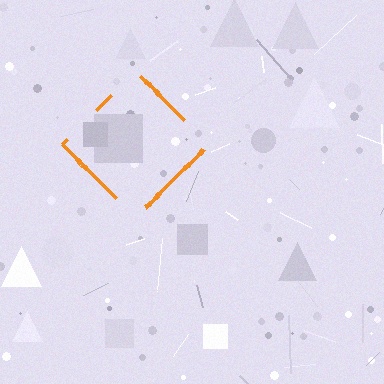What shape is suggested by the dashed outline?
The dashed outline suggests a diamond.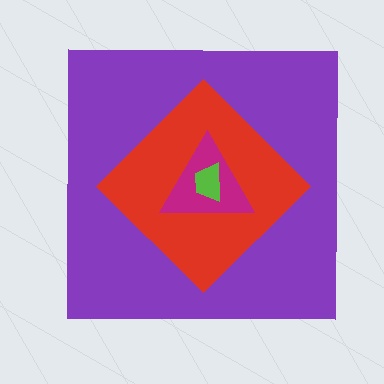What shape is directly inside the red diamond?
The magenta triangle.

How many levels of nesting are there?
4.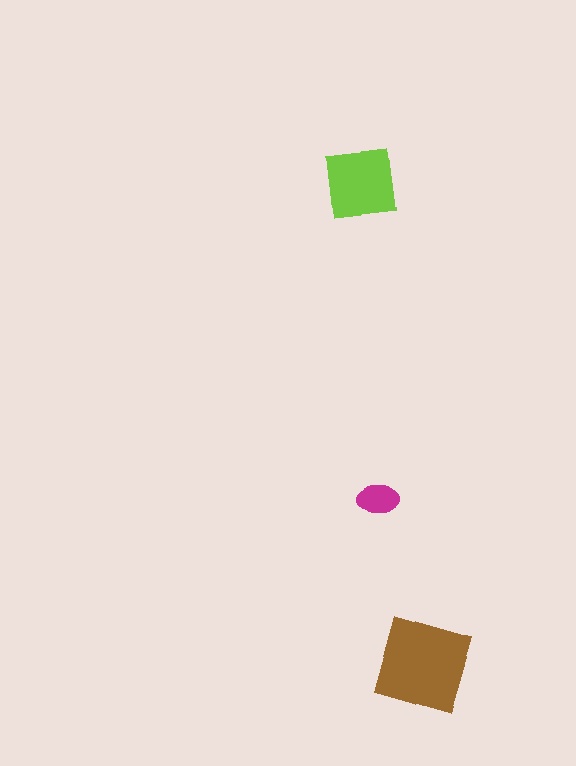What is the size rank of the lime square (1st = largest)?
2nd.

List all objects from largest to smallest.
The brown square, the lime square, the magenta ellipse.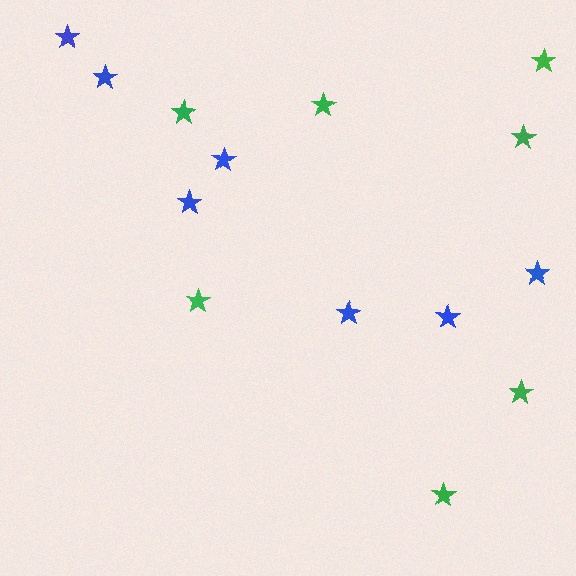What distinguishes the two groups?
There are 2 groups: one group of green stars (7) and one group of blue stars (7).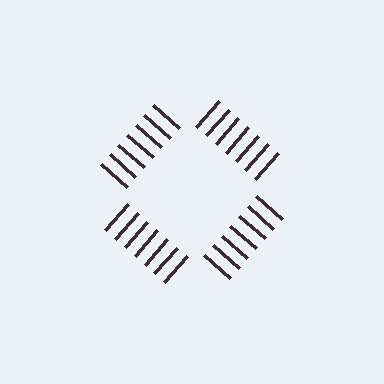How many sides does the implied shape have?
4 sides — the line-ends trace a square.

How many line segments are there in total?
28 — 7 along each of the 4 edges.